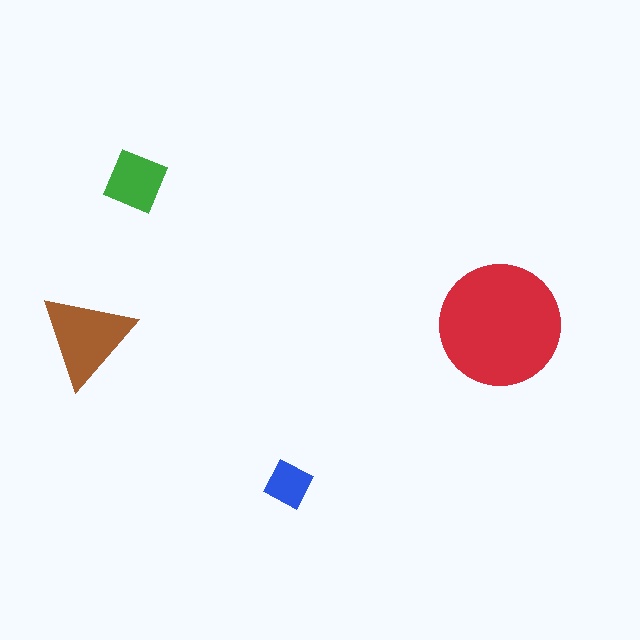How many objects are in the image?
There are 4 objects in the image.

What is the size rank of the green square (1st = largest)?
3rd.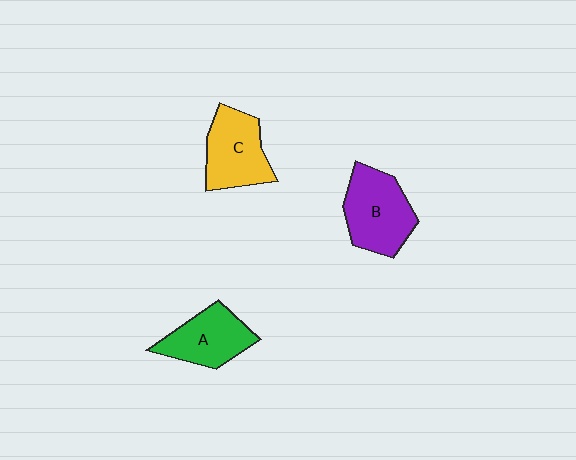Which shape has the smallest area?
Shape A (green).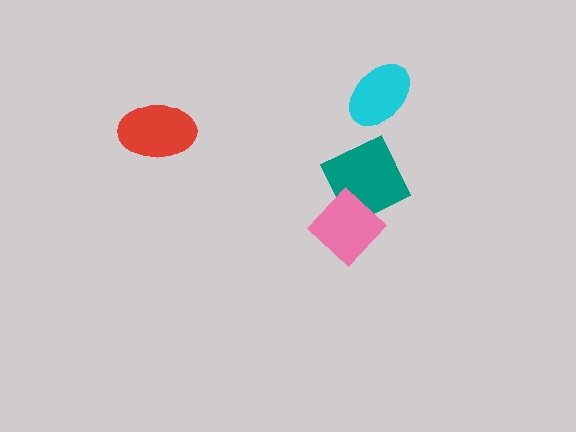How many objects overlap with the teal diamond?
1 object overlaps with the teal diamond.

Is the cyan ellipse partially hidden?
No, no other shape covers it.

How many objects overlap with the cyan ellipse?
0 objects overlap with the cyan ellipse.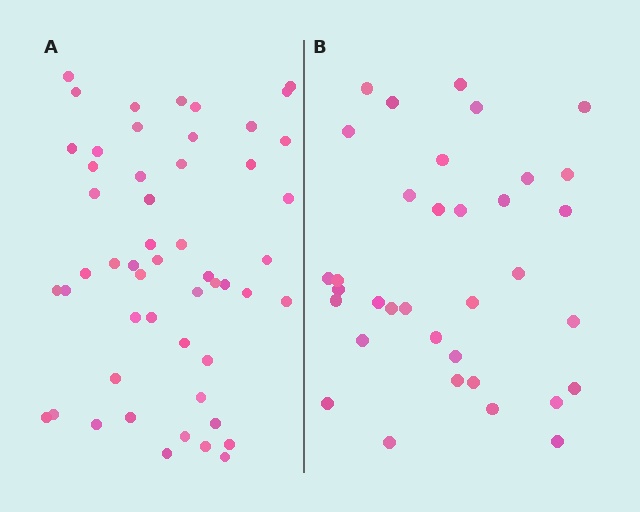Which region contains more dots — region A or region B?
Region A (the left region) has more dots.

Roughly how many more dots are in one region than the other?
Region A has approximately 15 more dots than region B.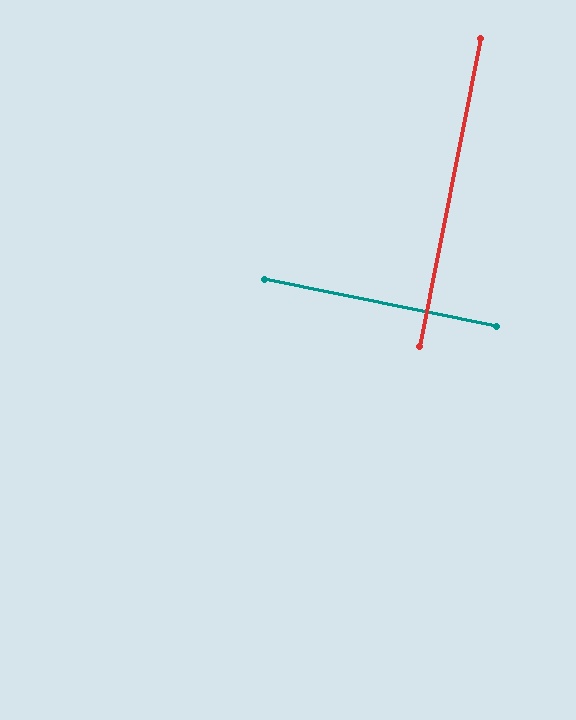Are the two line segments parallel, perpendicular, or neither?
Perpendicular — they meet at approximately 90°.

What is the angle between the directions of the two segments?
Approximately 90 degrees.